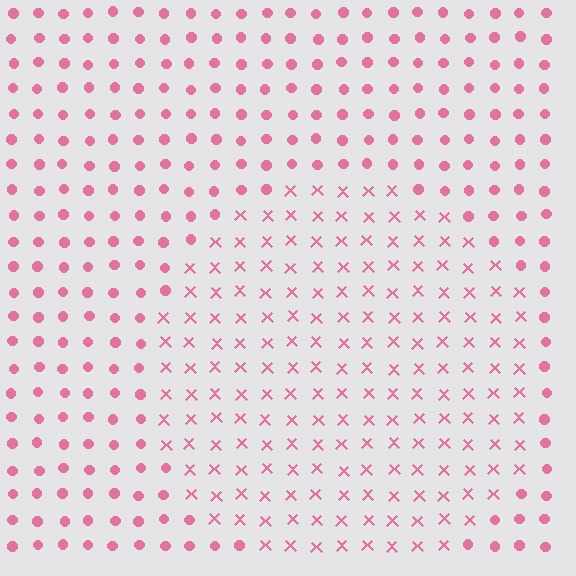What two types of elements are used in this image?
The image uses X marks inside the circle region and circles outside it.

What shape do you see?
I see a circle.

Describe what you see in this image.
The image is filled with small pink elements arranged in a uniform grid. A circle-shaped region contains X marks, while the surrounding area contains circles. The boundary is defined purely by the change in element shape.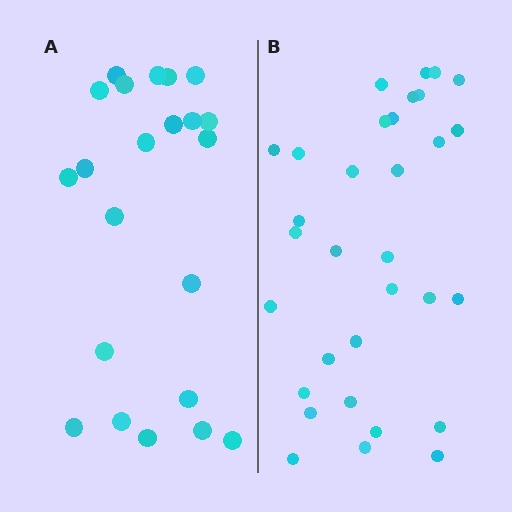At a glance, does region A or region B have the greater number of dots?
Region B (the right region) has more dots.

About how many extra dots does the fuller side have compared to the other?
Region B has roughly 10 or so more dots than region A.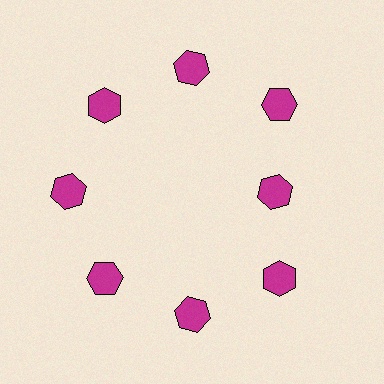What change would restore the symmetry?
The symmetry would be restored by moving it outward, back onto the ring so that all 8 hexagons sit at equal angles and equal distance from the center.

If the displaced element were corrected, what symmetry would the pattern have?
It would have 8-fold rotational symmetry — the pattern would map onto itself every 45 degrees.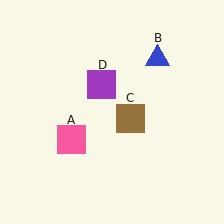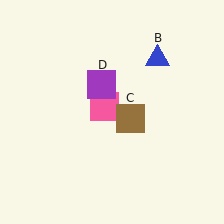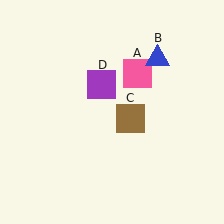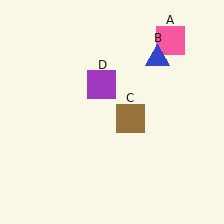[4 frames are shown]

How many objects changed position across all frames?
1 object changed position: pink square (object A).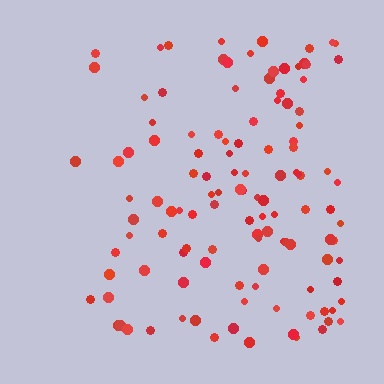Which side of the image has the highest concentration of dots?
The right.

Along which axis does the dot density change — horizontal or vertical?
Horizontal.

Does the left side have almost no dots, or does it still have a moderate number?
Still a moderate number, just noticeably fewer than the right.